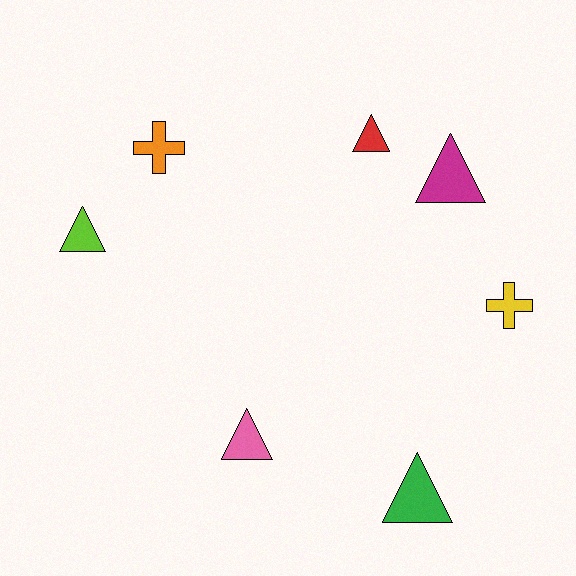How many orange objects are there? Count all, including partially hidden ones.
There is 1 orange object.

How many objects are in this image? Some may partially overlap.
There are 7 objects.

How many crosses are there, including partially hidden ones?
There are 2 crosses.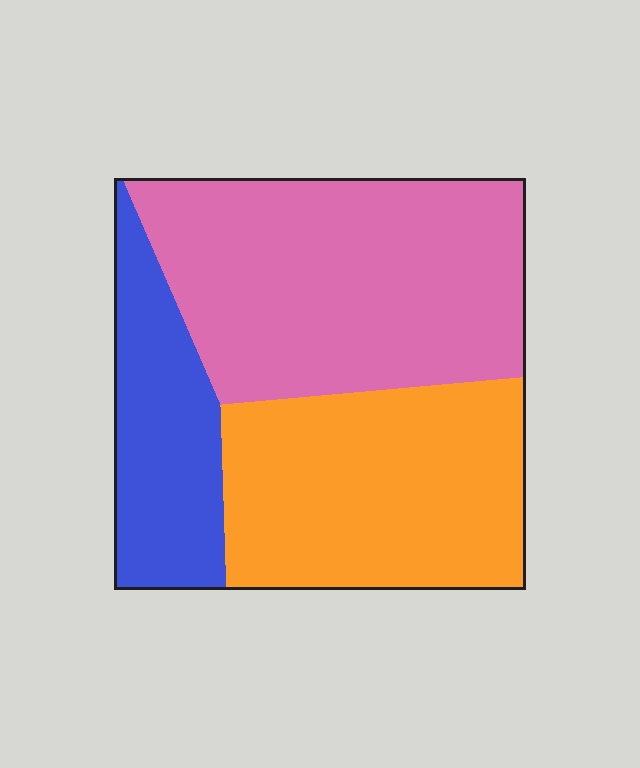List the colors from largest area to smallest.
From largest to smallest: pink, orange, blue.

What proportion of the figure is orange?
Orange takes up about three eighths (3/8) of the figure.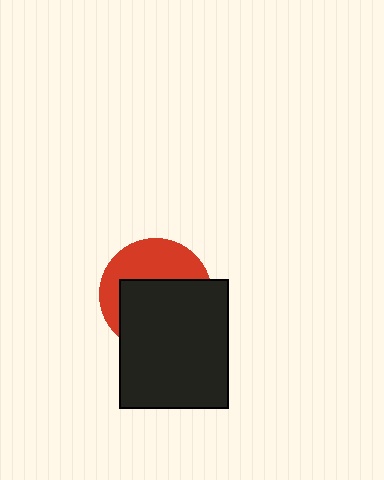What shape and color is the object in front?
The object in front is a black rectangle.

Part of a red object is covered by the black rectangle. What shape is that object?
It is a circle.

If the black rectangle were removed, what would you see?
You would see the complete red circle.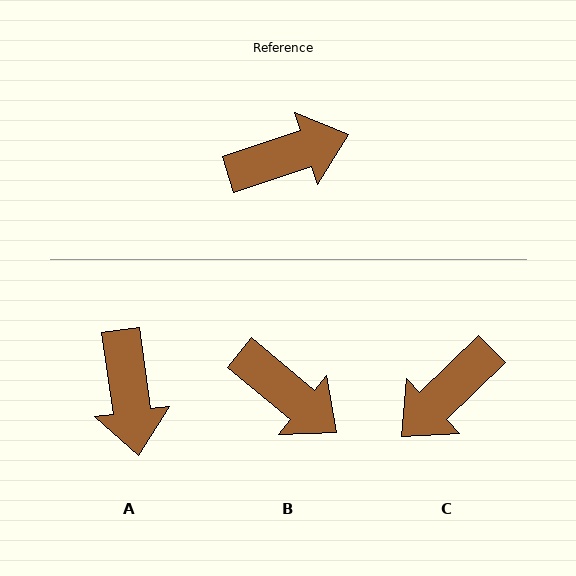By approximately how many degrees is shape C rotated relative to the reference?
Approximately 154 degrees clockwise.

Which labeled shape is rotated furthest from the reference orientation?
C, about 154 degrees away.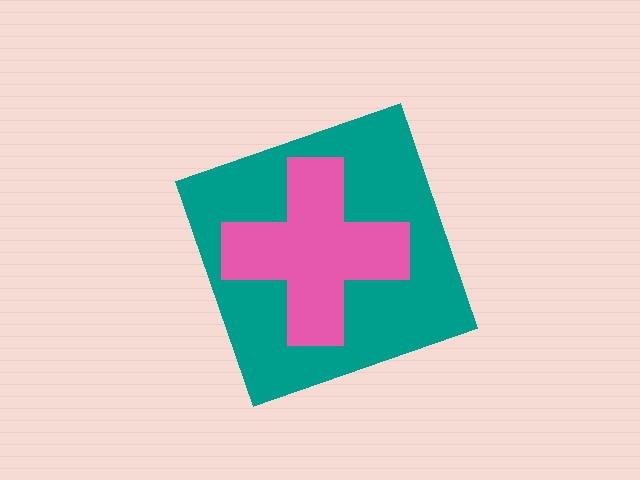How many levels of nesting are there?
2.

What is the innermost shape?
The pink cross.